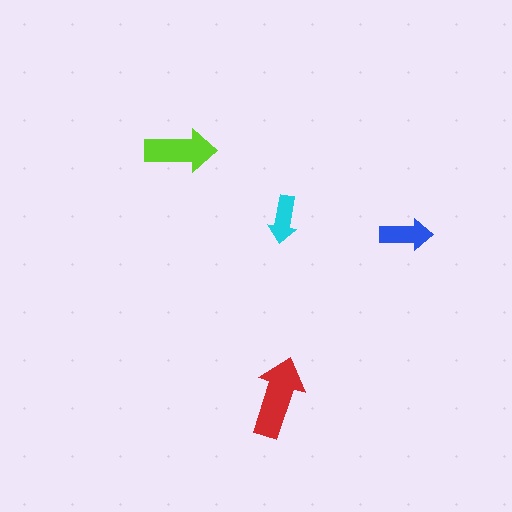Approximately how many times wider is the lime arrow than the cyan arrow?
About 1.5 times wider.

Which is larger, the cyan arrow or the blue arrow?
The blue one.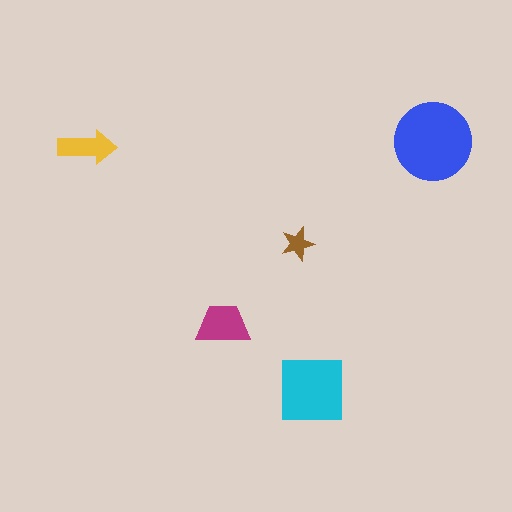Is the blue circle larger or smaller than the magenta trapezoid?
Larger.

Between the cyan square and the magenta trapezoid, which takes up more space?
The cyan square.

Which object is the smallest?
The brown star.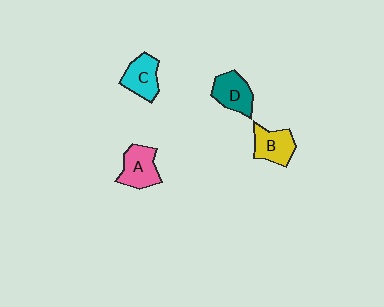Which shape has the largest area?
Shape A (pink).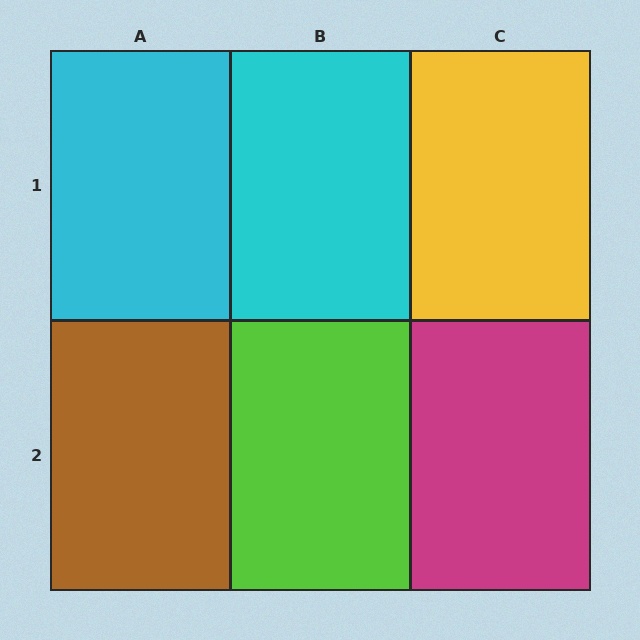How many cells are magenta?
1 cell is magenta.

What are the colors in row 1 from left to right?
Cyan, cyan, yellow.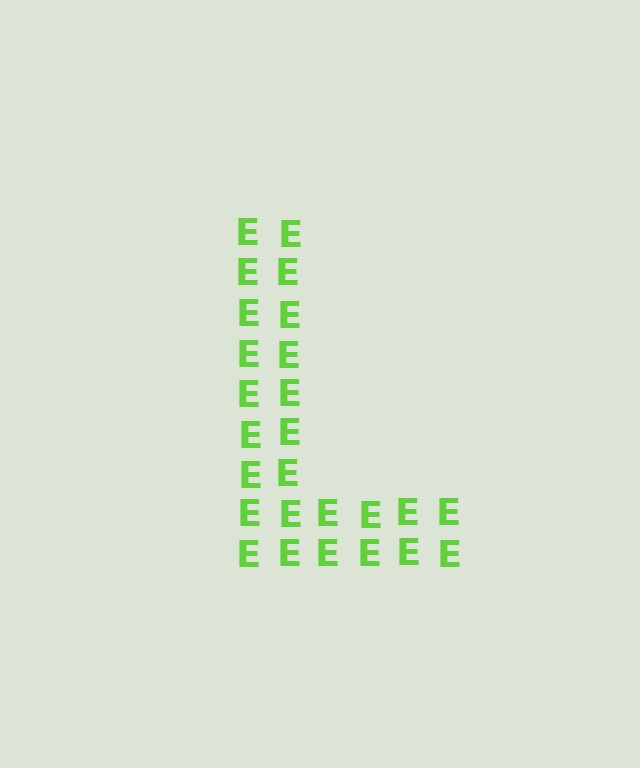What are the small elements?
The small elements are letter E's.